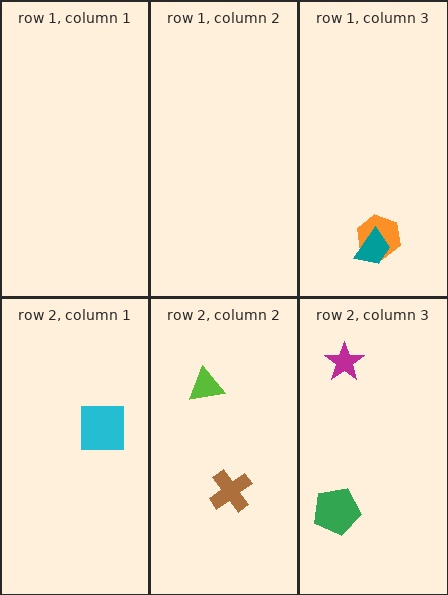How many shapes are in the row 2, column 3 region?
2.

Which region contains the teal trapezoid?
The row 1, column 3 region.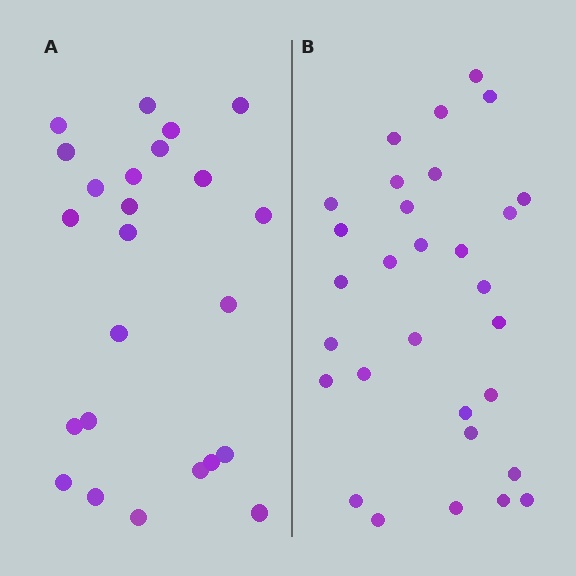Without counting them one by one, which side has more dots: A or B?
Region B (the right region) has more dots.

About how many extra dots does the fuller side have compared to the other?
Region B has about 6 more dots than region A.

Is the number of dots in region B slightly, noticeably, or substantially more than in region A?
Region B has noticeably more, but not dramatically so. The ratio is roughly 1.2 to 1.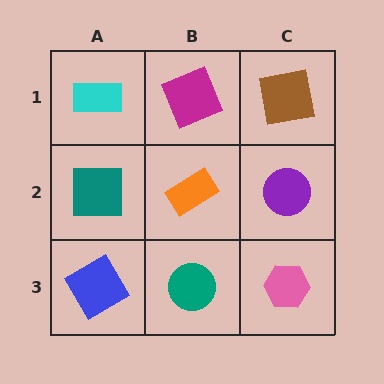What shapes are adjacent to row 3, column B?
An orange rectangle (row 2, column B), a blue diamond (row 3, column A), a pink hexagon (row 3, column C).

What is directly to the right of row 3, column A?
A teal circle.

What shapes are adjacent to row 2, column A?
A cyan rectangle (row 1, column A), a blue diamond (row 3, column A), an orange rectangle (row 2, column B).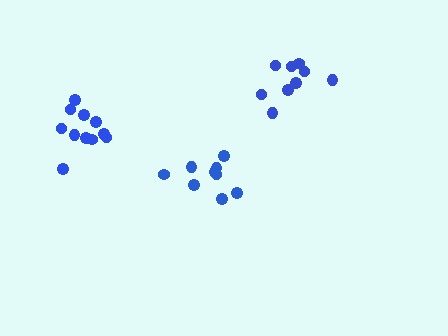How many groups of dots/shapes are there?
There are 3 groups.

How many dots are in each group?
Group 1: 9 dots, Group 2: 9 dots, Group 3: 11 dots (29 total).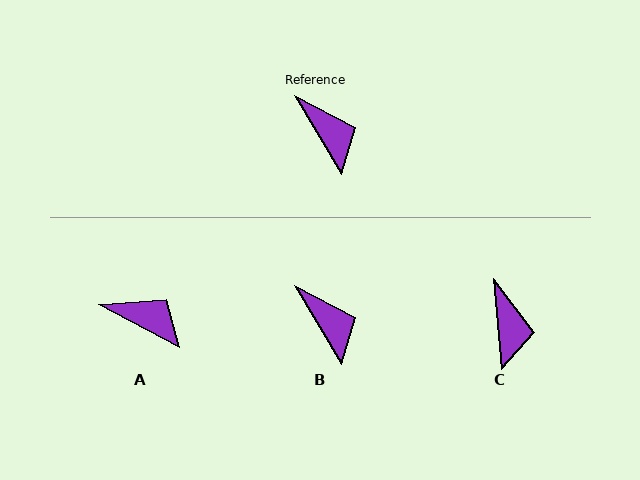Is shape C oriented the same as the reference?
No, it is off by about 25 degrees.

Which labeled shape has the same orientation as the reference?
B.